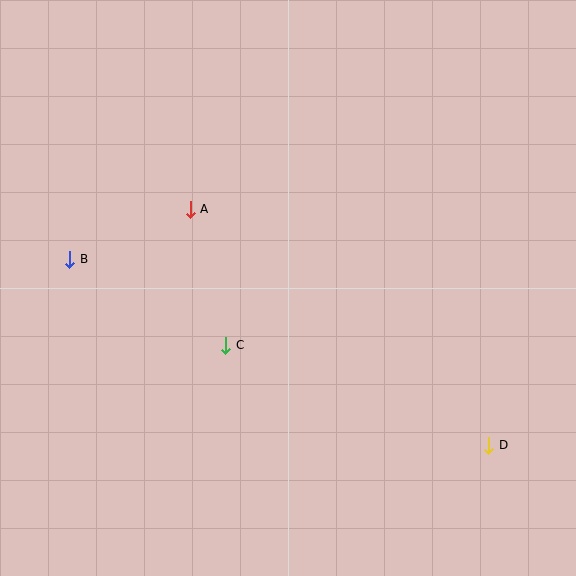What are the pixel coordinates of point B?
Point B is at (70, 259).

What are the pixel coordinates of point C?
Point C is at (226, 345).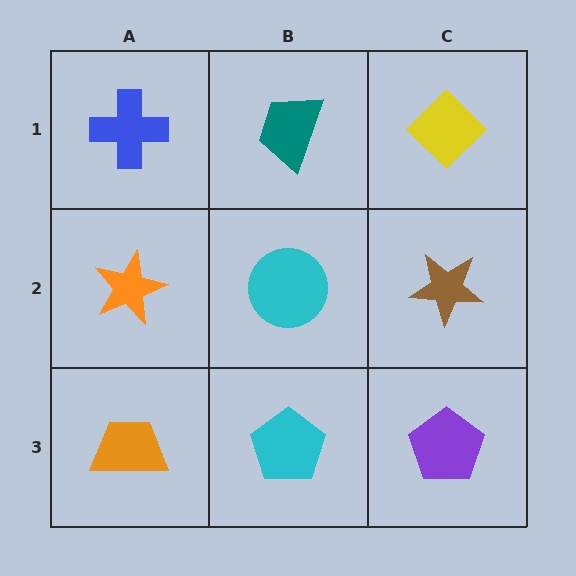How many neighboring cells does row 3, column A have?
2.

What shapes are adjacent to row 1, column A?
An orange star (row 2, column A), a teal trapezoid (row 1, column B).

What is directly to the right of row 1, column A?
A teal trapezoid.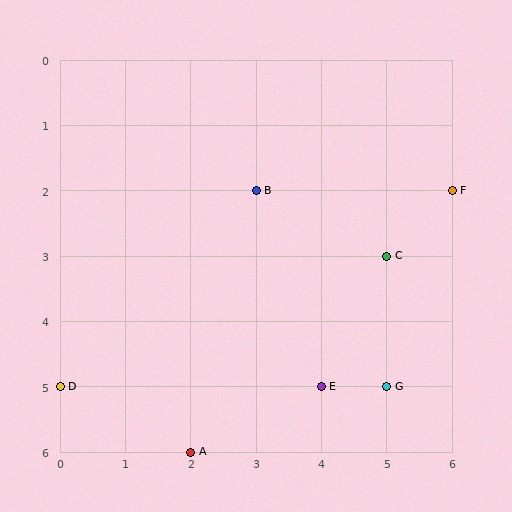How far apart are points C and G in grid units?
Points C and G are 2 rows apart.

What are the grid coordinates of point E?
Point E is at grid coordinates (4, 5).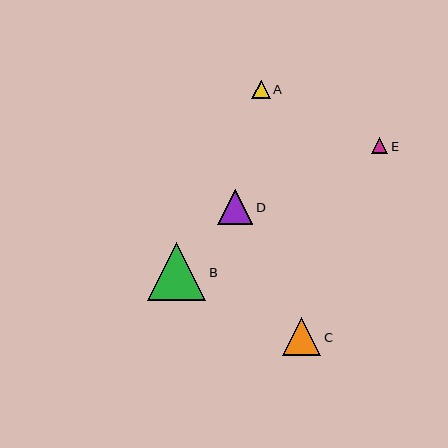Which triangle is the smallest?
Triangle E is the smallest with a size of approximately 16 pixels.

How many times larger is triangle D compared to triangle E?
Triangle D is approximately 2.2 times the size of triangle E.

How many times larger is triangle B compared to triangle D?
Triangle B is approximately 1.7 times the size of triangle D.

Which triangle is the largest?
Triangle B is the largest with a size of approximately 58 pixels.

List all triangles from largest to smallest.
From largest to smallest: B, C, D, A, E.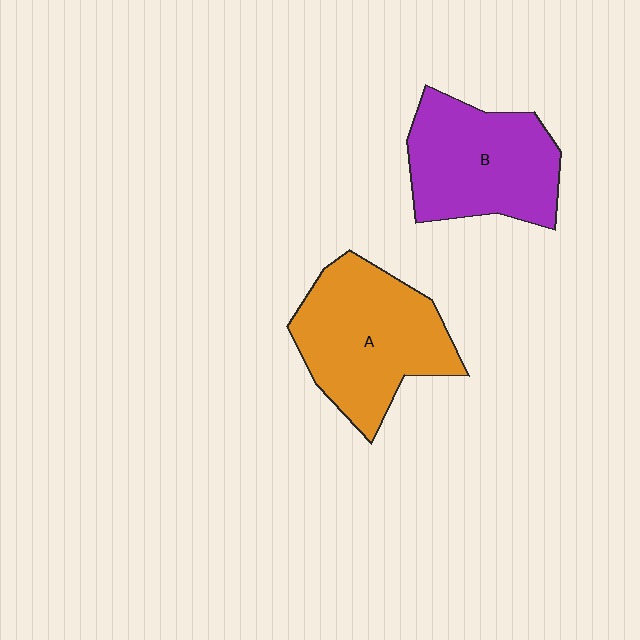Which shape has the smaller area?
Shape B (purple).